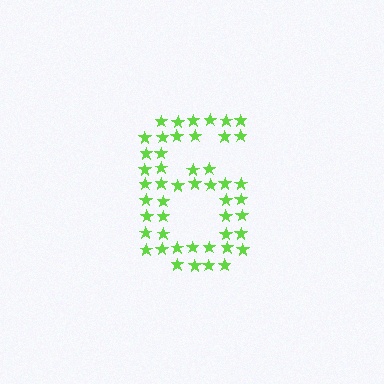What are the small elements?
The small elements are stars.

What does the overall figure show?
The overall figure shows the digit 6.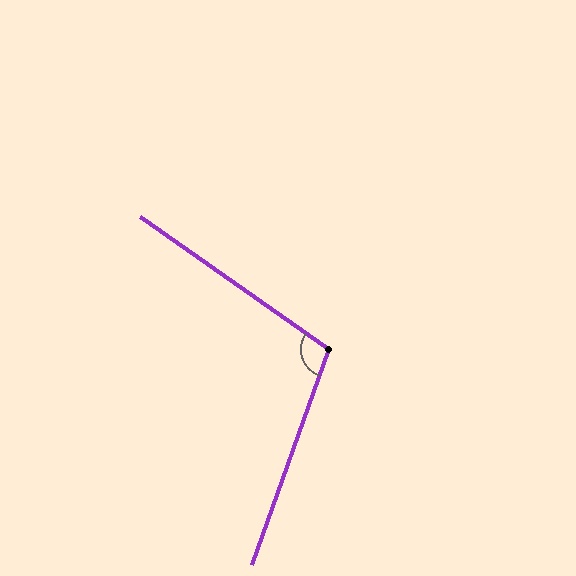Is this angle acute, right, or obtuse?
It is obtuse.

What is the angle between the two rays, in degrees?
Approximately 105 degrees.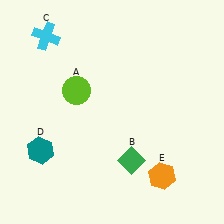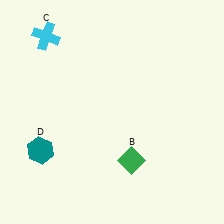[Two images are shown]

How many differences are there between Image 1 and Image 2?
There are 2 differences between the two images.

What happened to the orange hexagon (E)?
The orange hexagon (E) was removed in Image 2. It was in the bottom-right area of Image 1.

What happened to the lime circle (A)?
The lime circle (A) was removed in Image 2. It was in the top-left area of Image 1.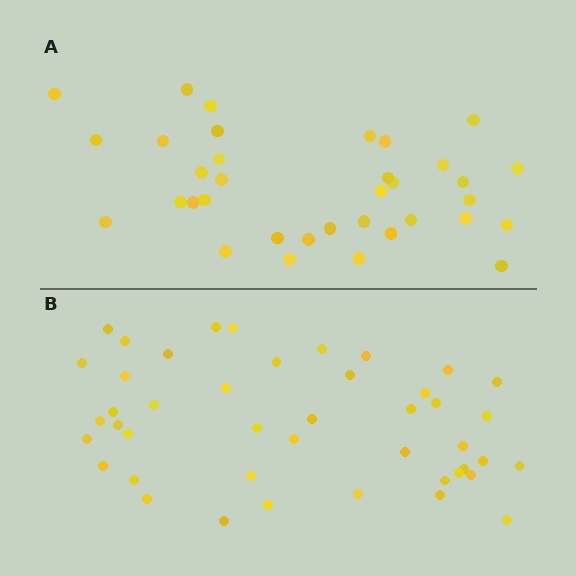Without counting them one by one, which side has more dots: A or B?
Region B (the bottom region) has more dots.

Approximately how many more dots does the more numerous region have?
Region B has roughly 8 or so more dots than region A.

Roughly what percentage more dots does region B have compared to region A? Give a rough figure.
About 25% more.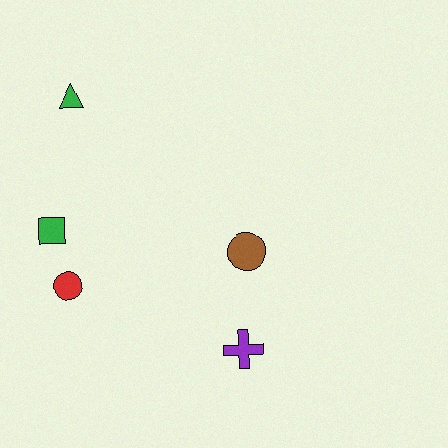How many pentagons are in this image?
There are no pentagons.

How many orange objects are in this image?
There are no orange objects.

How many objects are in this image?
There are 5 objects.